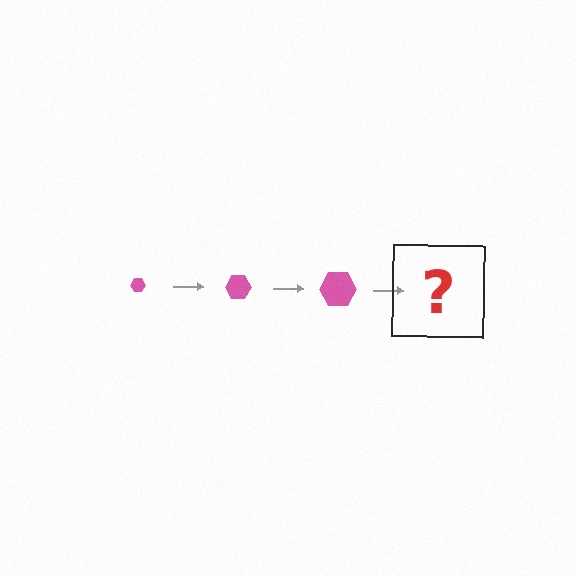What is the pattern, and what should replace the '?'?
The pattern is that the hexagon gets progressively larger each step. The '?' should be a pink hexagon, larger than the previous one.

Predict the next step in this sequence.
The next step is a pink hexagon, larger than the previous one.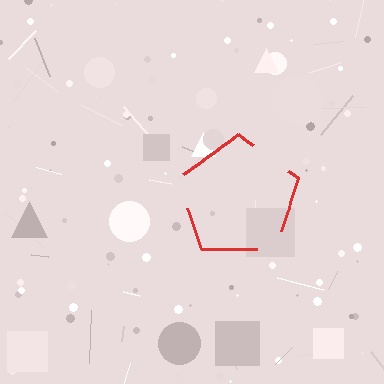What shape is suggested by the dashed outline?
The dashed outline suggests a pentagon.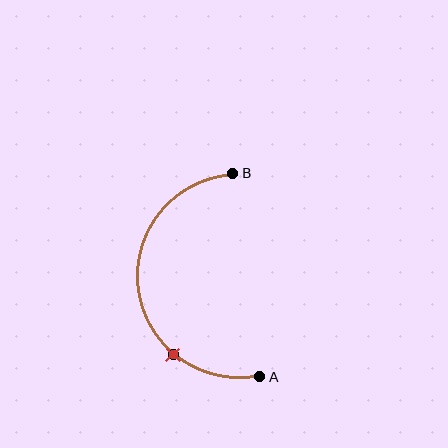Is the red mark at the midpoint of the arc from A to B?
No. The red mark lies on the arc but is closer to endpoint A. The arc midpoint would be at the point on the curve equidistant along the arc from both A and B.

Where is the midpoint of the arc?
The arc midpoint is the point on the curve farthest from the straight line joining A and B. It sits to the left of that line.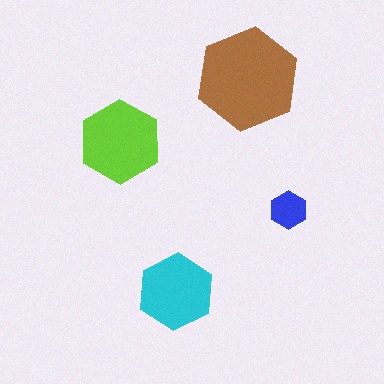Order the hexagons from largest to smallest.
the brown one, the lime one, the cyan one, the blue one.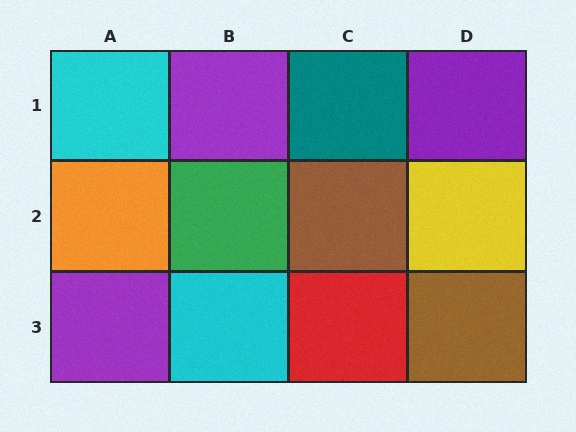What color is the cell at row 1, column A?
Cyan.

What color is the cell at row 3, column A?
Purple.